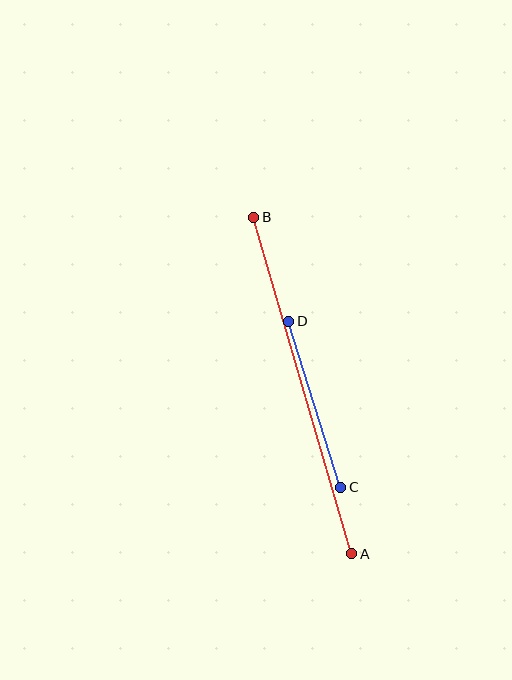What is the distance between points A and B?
The distance is approximately 350 pixels.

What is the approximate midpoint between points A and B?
The midpoint is at approximately (303, 386) pixels.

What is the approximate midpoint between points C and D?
The midpoint is at approximately (315, 404) pixels.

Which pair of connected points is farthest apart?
Points A and B are farthest apart.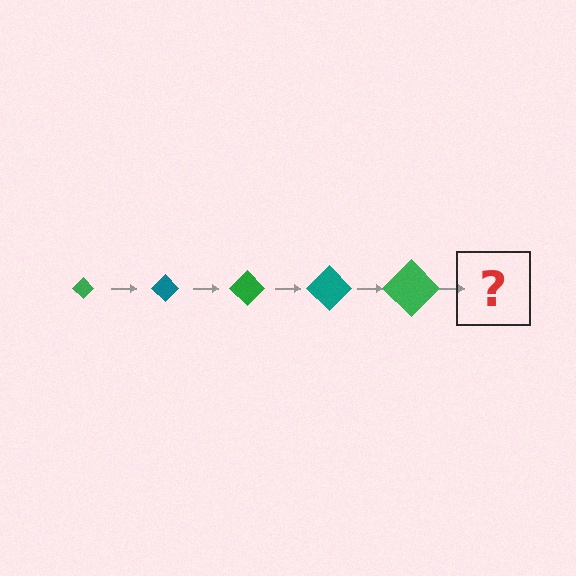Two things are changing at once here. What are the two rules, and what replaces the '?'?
The two rules are that the diamond grows larger each step and the color cycles through green and teal. The '?' should be a teal diamond, larger than the previous one.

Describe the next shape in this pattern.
It should be a teal diamond, larger than the previous one.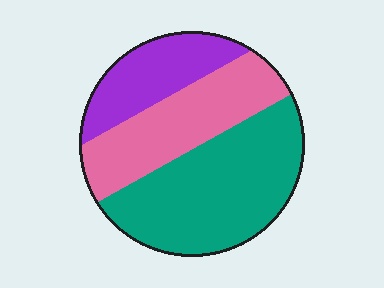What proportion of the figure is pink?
Pink covers around 30% of the figure.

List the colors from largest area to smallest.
From largest to smallest: teal, pink, purple.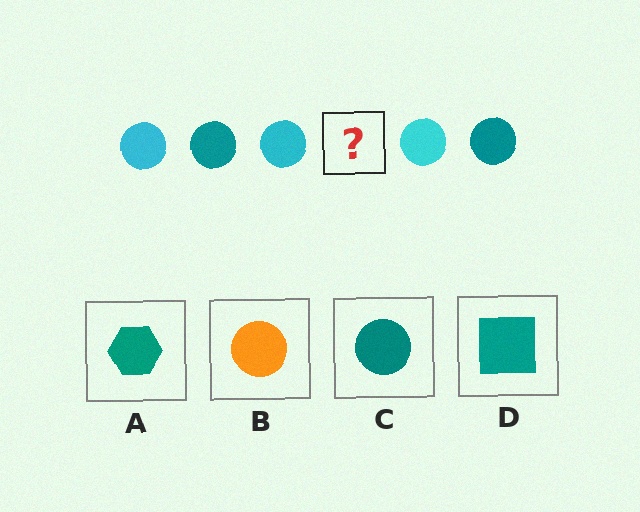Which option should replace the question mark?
Option C.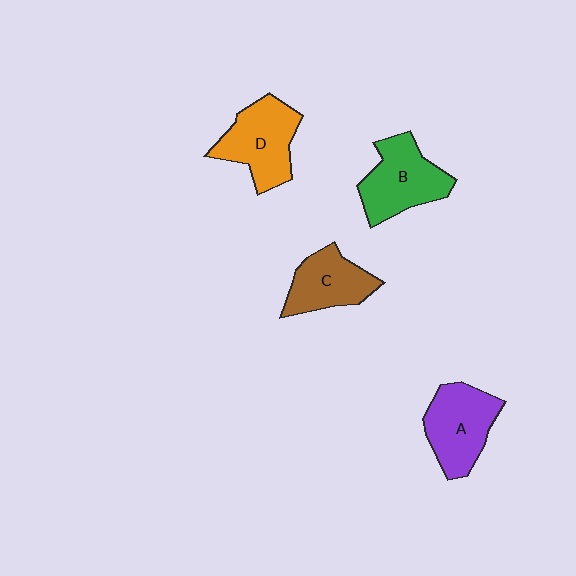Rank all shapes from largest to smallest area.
From largest to smallest: B (green), D (orange), A (purple), C (brown).